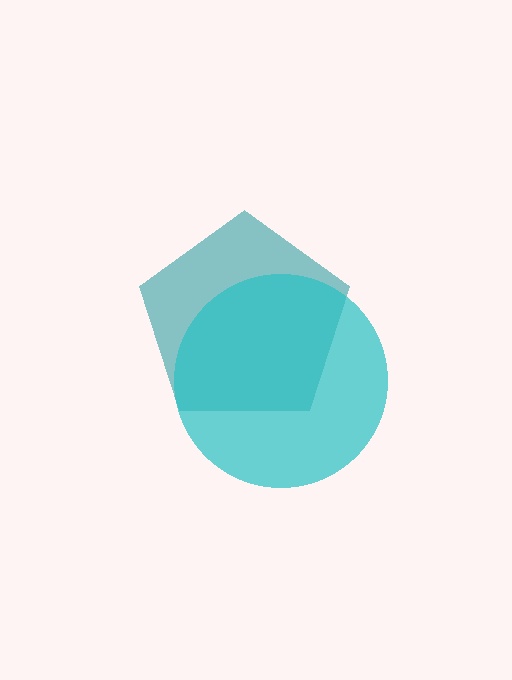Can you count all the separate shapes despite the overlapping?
Yes, there are 2 separate shapes.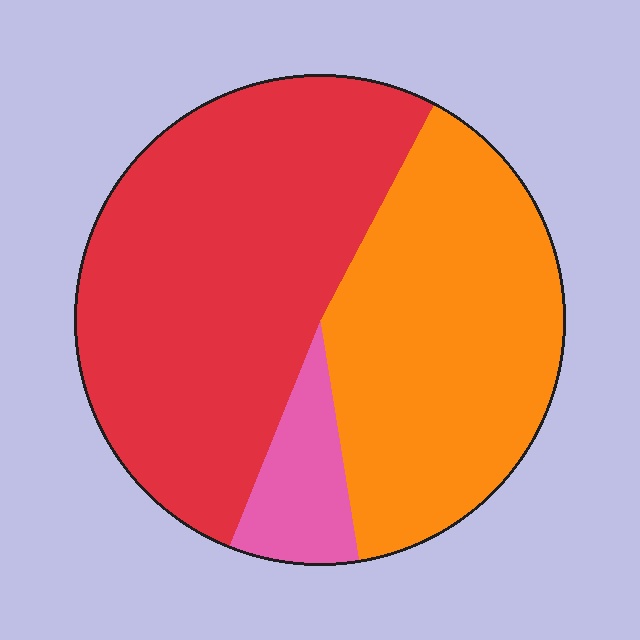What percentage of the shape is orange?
Orange covers around 40% of the shape.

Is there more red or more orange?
Red.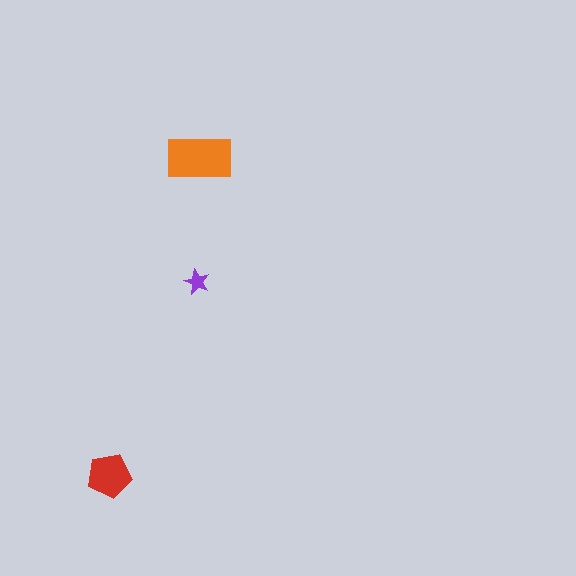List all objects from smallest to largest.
The purple star, the red pentagon, the orange rectangle.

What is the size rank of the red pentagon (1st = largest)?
2nd.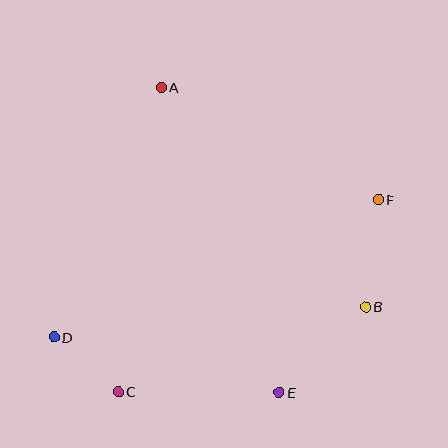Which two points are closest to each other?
Points C and D are closest to each other.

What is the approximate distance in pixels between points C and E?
The distance between C and E is approximately 161 pixels.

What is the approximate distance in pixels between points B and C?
The distance between B and C is approximately 261 pixels.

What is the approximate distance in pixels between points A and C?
The distance between A and C is approximately 307 pixels.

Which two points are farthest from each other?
Points D and F are farthest from each other.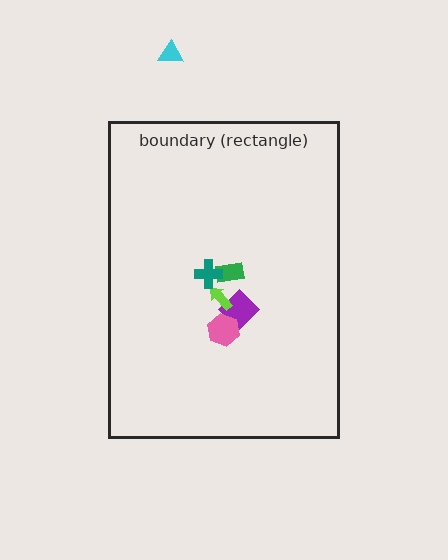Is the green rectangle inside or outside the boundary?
Inside.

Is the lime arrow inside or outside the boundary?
Inside.